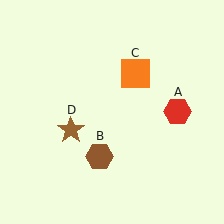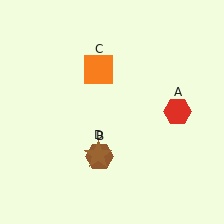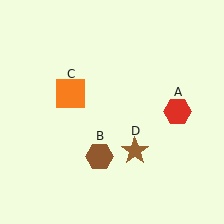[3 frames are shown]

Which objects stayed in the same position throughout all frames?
Red hexagon (object A) and brown hexagon (object B) remained stationary.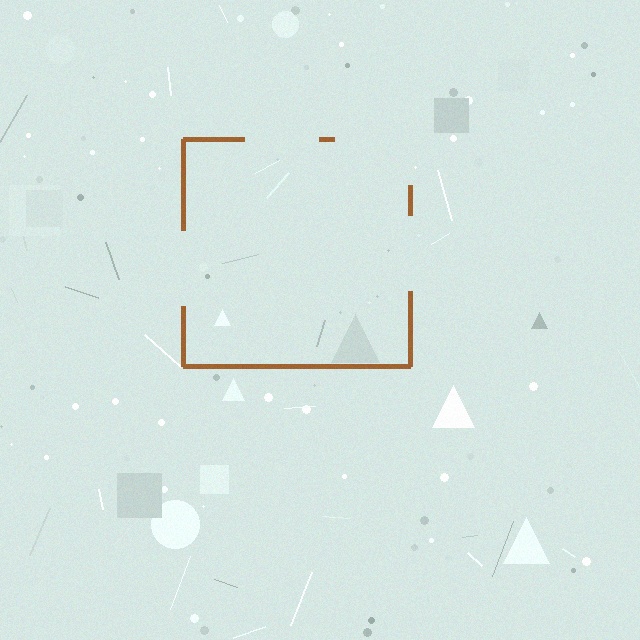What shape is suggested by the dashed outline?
The dashed outline suggests a square.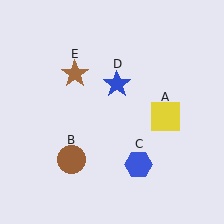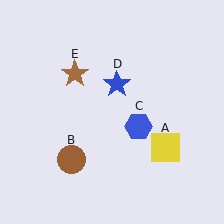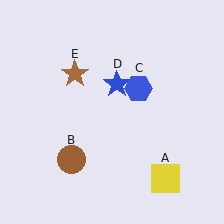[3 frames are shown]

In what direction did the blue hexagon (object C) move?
The blue hexagon (object C) moved up.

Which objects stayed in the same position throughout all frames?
Brown circle (object B) and blue star (object D) and brown star (object E) remained stationary.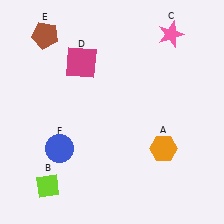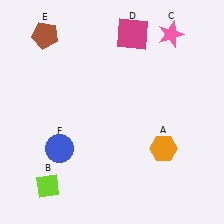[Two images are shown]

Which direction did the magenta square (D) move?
The magenta square (D) moved right.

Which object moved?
The magenta square (D) moved right.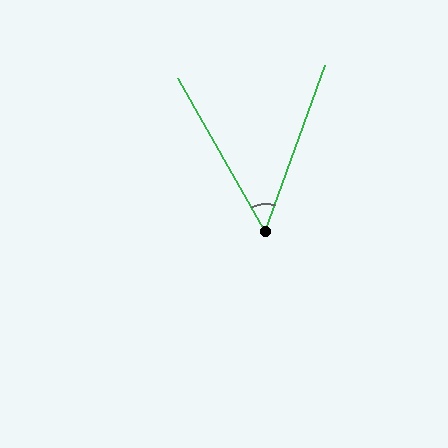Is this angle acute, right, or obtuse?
It is acute.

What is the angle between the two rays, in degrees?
Approximately 49 degrees.